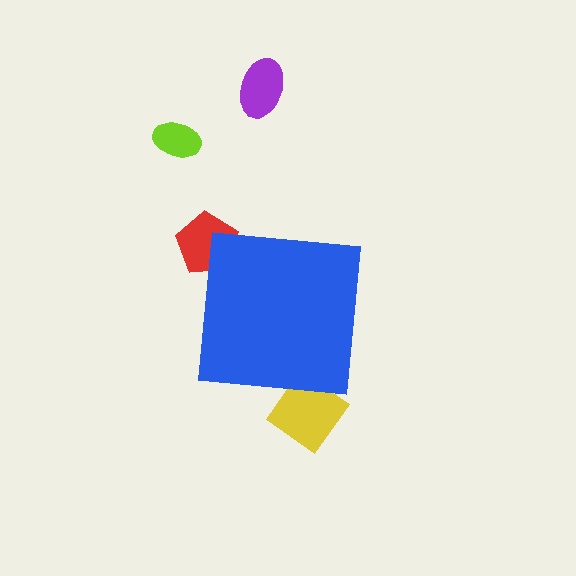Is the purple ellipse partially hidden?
No, the purple ellipse is fully visible.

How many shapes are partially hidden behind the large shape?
2 shapes are partially hidden.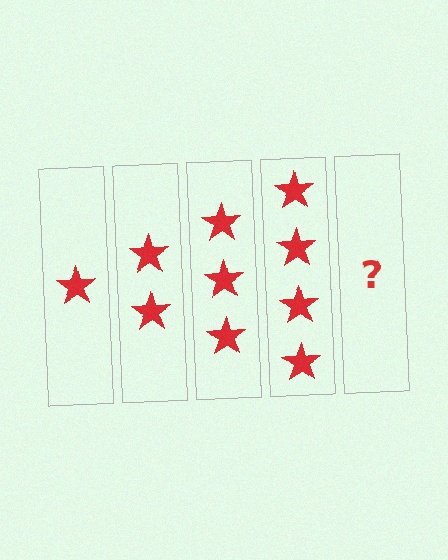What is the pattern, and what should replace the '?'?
The pattern is that each step adds one more star. The '?' should be 5 stars.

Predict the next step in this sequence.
The next step is 5 stars.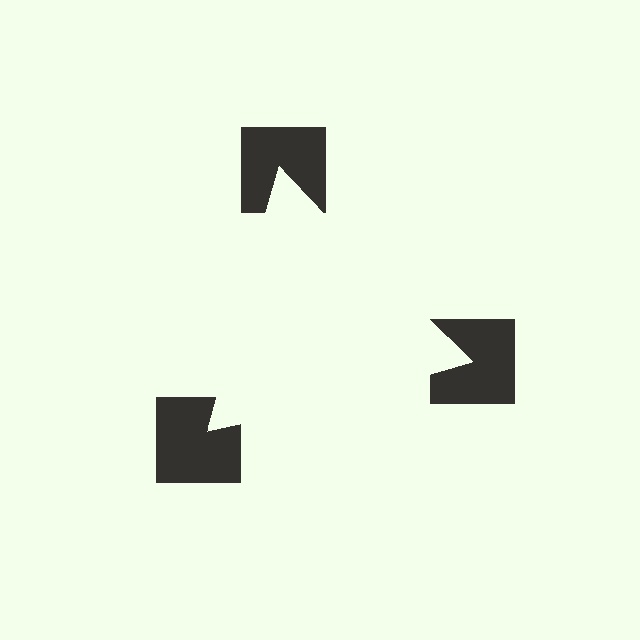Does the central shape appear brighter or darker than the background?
It typically appears slightly brighter than the background, even though no actual brightness change is drawn.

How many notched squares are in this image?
There are 3 — one at each vertex of the illusory triangle.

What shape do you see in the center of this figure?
An illusory triangle — its edges are inferred from the aligned wedge cuts in the notched squares, not physically drawn.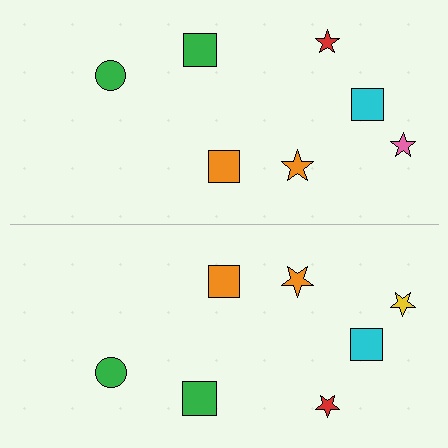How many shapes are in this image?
There are 14 shapes in this image.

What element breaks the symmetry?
The yellow star on the bottom side breaks the symmetry — its mirror counterpart is pink.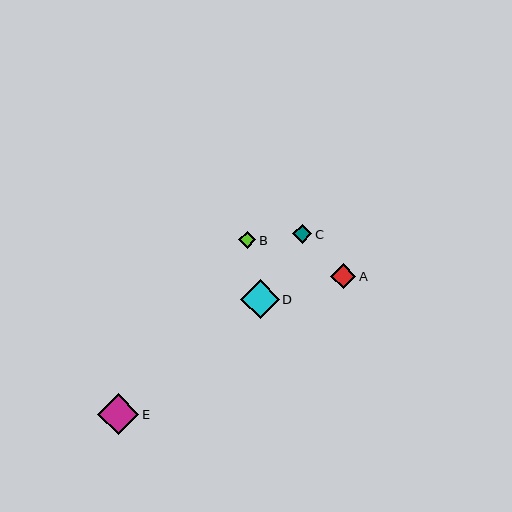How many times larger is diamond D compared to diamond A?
Diamond D is approximately 1.5 times the size of diamond A.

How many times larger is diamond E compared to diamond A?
Diamond E is approximately 1.6 times the size of diamond A.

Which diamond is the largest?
Diamond E is the largest with a size of approximately 41 pixels.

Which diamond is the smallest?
Diamond B is the smallest with a size of approximately 17 pixels.